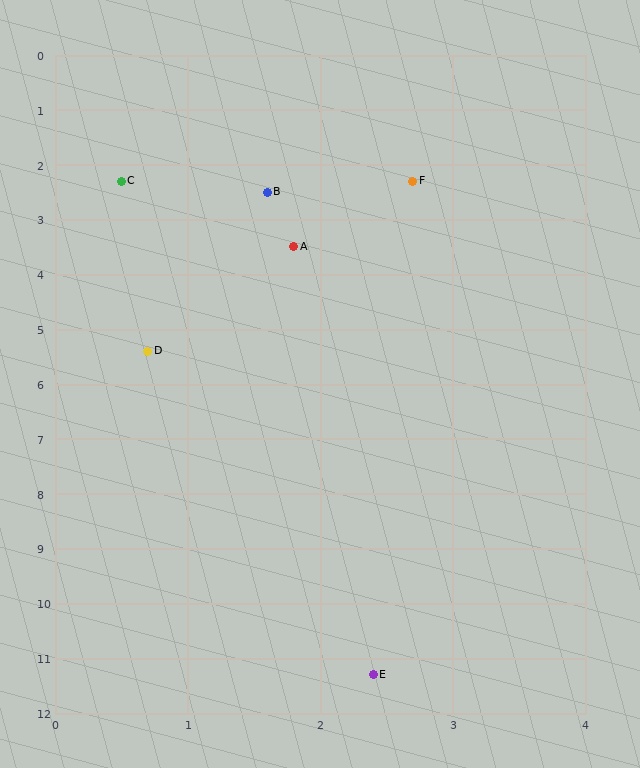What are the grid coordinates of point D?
Point D is at approximately (0.7, 5.4).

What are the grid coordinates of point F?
Point F is at approximately (2.7, 2.3).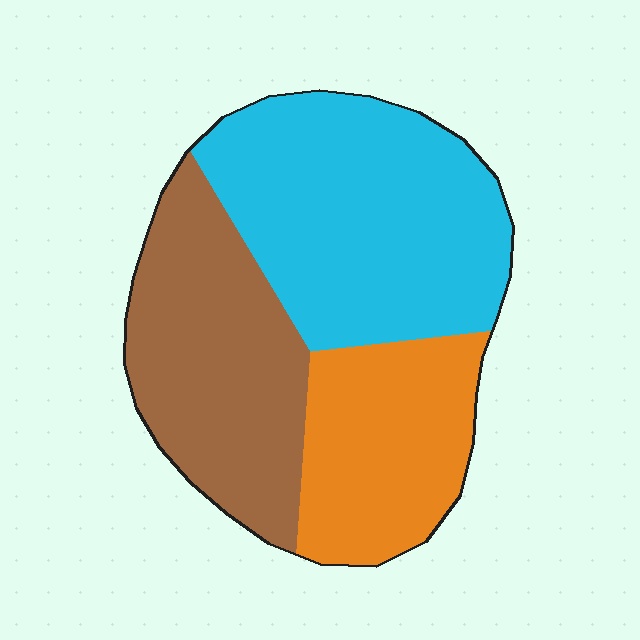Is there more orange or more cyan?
Cyan.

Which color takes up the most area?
Cyan, at roughly 45%.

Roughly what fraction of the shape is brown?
Brown takes up about one third (1/3) of the shape.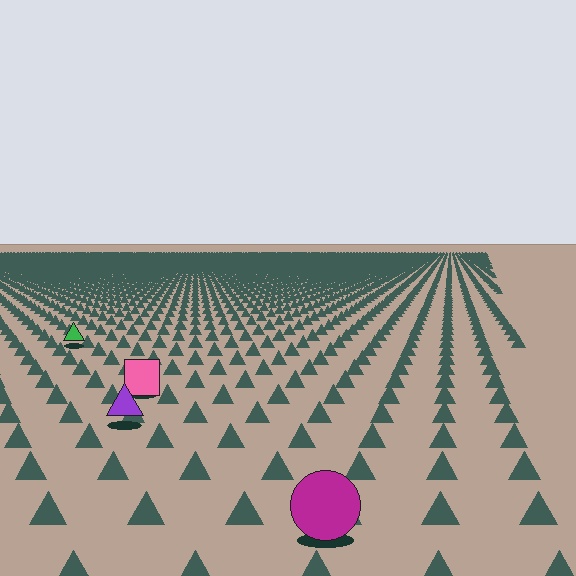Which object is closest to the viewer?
The magenta circle is closest. The texture marks near it are larger and more spread out.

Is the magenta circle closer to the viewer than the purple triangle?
Yes. The magenta circle is closer — you can tell from the texture gradient: the ground texture is coarser near it.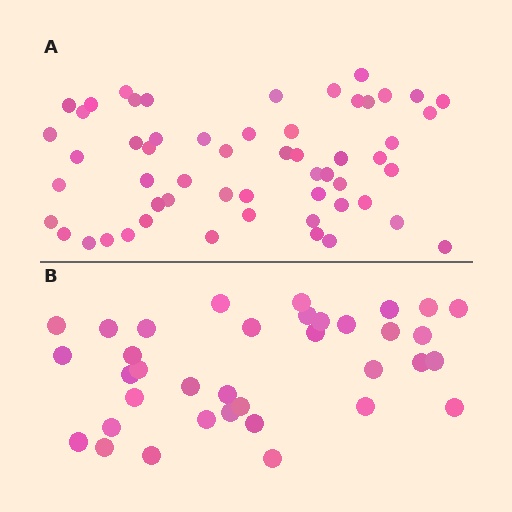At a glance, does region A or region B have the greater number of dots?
Region A (the top region) has more dots.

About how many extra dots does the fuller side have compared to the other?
Region A has approximately 20 more dots than region B.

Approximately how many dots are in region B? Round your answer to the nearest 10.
About 40 dots. (The exact count is 36, which rounds to 40.)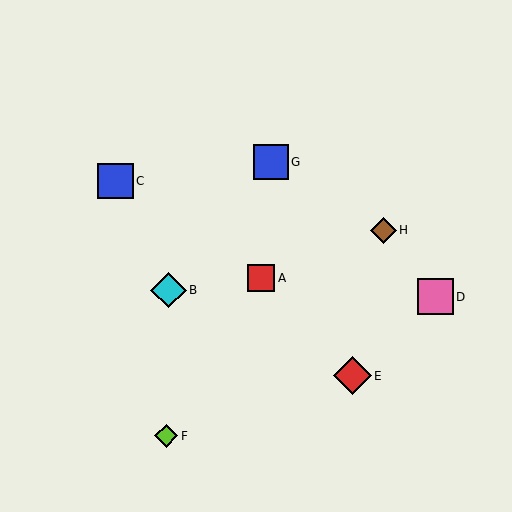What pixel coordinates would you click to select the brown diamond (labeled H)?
Click at (383, 230) to select the brown diamond H.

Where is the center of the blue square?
The center of the blue square is at (271, 162).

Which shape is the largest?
The red diamond (labeled E) is the largest.